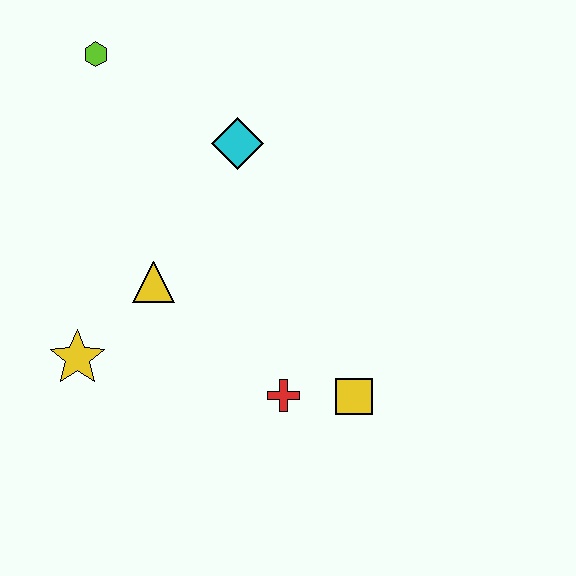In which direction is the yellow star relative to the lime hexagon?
The yellow star is below the lime hexagon.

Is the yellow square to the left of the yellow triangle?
No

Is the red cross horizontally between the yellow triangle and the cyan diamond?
No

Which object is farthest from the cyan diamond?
The yellow square is farthest from the cyan diamond.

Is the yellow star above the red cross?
Yes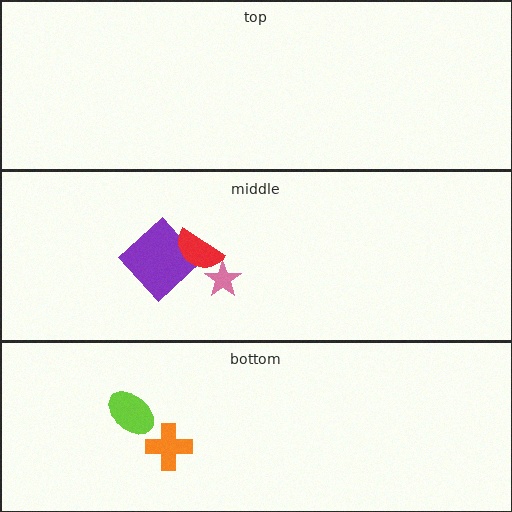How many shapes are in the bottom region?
2.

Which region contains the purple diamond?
The middle region.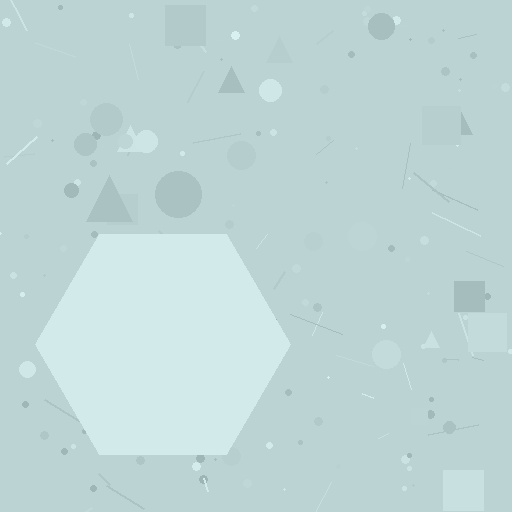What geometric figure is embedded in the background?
A hexagon is embedded in the background.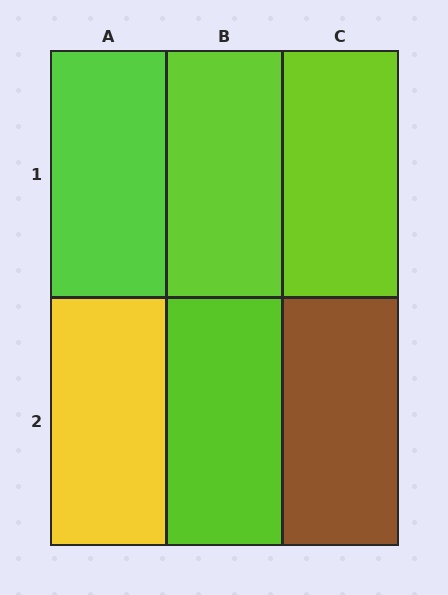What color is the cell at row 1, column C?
Lime.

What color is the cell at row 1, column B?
Lime.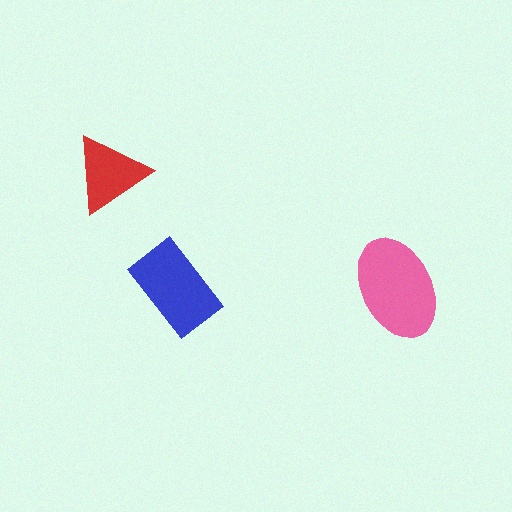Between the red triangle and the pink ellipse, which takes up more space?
The pink ellipse.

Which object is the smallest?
The red triangle.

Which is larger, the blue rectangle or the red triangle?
The blue rectangle.